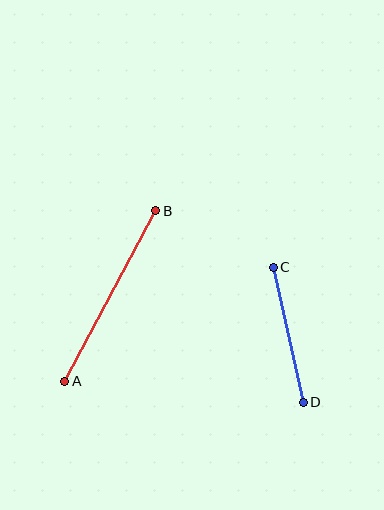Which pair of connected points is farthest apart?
Points A and B are farthest apart.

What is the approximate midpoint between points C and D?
The midpoint is at approximately (288, 335) pixels.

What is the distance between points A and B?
The distance is approximately 193 pixels.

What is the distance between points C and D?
The distance is approximately 138 pixels.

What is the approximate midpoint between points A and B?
The midpoint is at approximately (110, 296) pixels.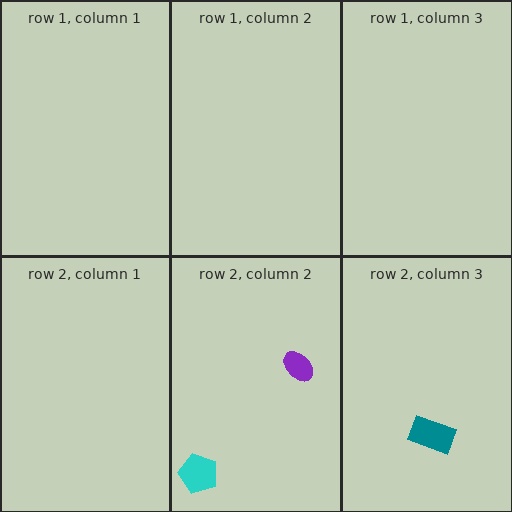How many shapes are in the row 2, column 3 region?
1.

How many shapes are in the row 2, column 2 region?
2.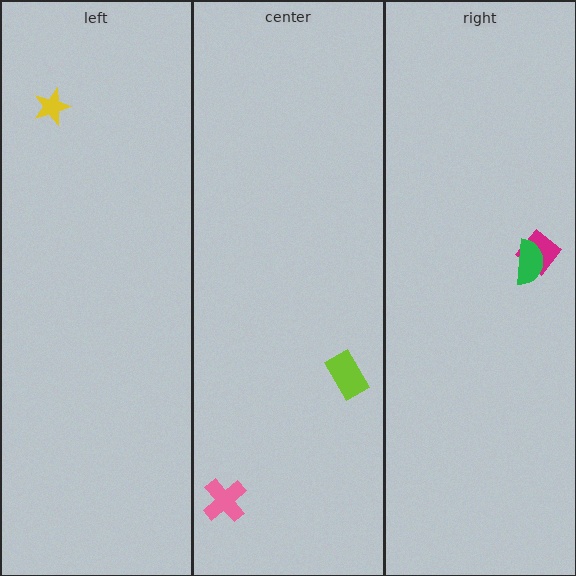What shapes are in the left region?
The yellow star.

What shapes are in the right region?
The magenta diamond, the green semicircle.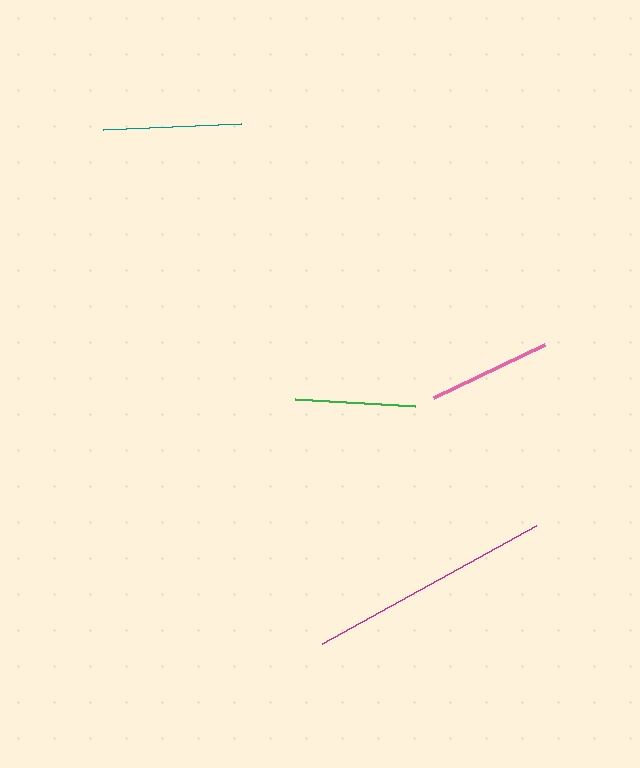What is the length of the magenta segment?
The magenta segment is approximately 245 pixels long.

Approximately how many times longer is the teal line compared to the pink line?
The teal line is approximately 1.1 times the length of the pink line.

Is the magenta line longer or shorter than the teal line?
The magenta line is longer than the teal line.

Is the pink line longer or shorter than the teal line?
The teal line is longer than the pink line.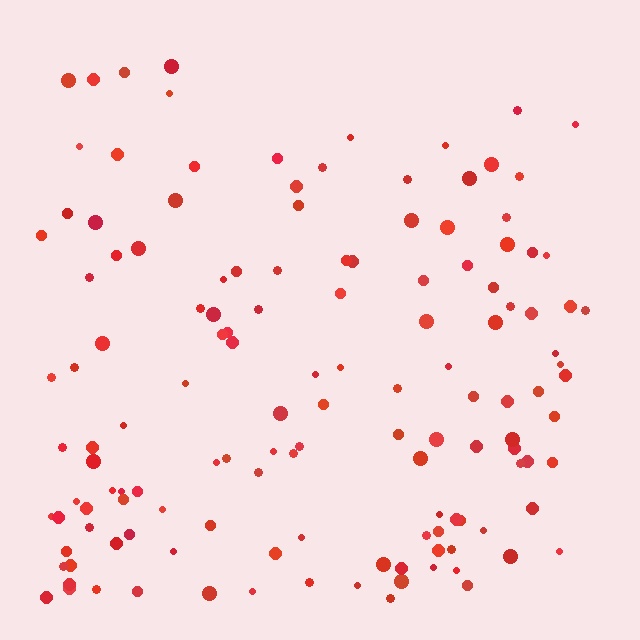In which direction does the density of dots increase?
From top to bottom, with the bottom side densest.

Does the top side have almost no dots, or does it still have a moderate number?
Still a moderate number, just noticeably fewer than the bottom.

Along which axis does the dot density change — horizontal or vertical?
Vertical.